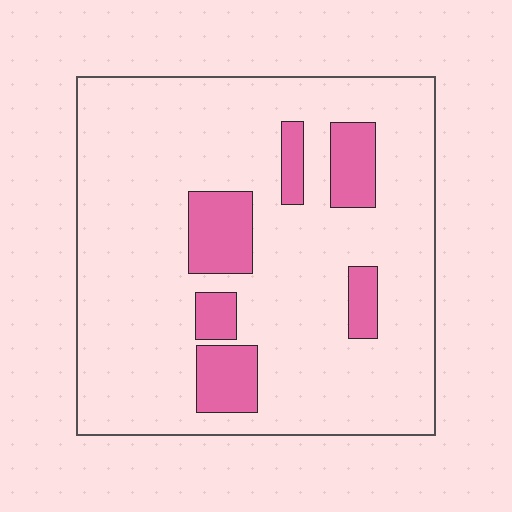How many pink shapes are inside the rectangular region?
6.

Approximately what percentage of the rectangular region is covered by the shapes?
Approximately 15%.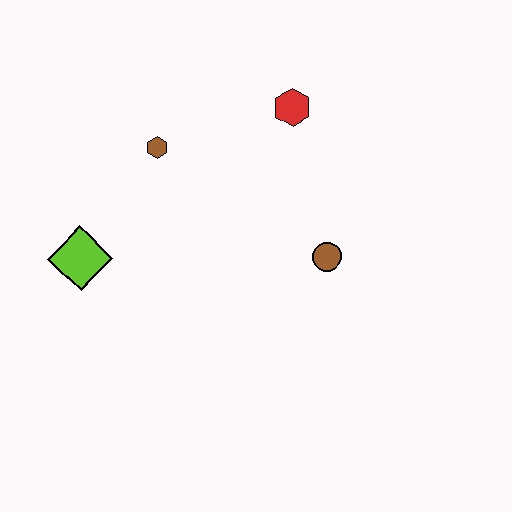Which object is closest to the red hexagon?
The brown hexagon is closest to the red hexagon.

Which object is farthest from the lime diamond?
The red hexagon is farthest from the lime diamond.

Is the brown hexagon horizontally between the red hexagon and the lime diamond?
Yes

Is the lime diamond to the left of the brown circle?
Yes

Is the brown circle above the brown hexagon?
No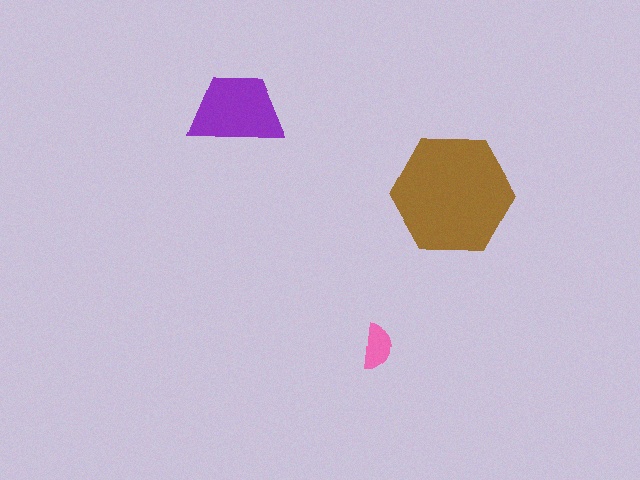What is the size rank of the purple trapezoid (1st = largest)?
2nd.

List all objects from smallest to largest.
The pink semicircle, the purple trapezoid, the brown hexagon.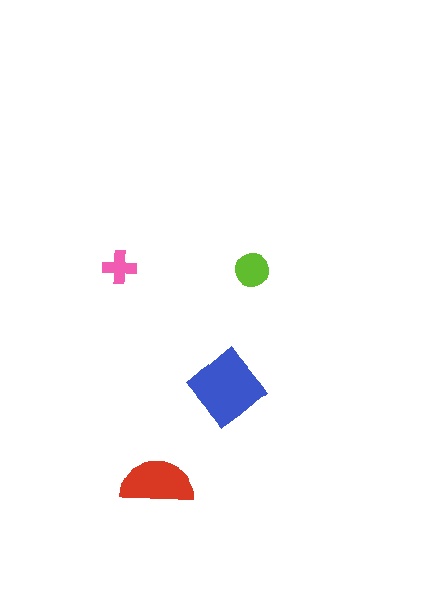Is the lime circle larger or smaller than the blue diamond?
Smaller.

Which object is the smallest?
The pink cross.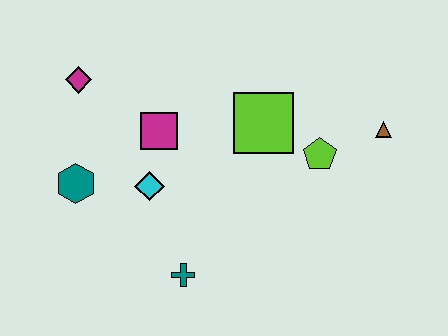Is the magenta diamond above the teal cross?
Yes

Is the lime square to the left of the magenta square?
No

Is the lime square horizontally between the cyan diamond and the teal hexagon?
No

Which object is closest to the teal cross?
The cyan diamond is closest to the teal cross.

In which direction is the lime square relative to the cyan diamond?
The lime square is to the right of the cyan diamond.